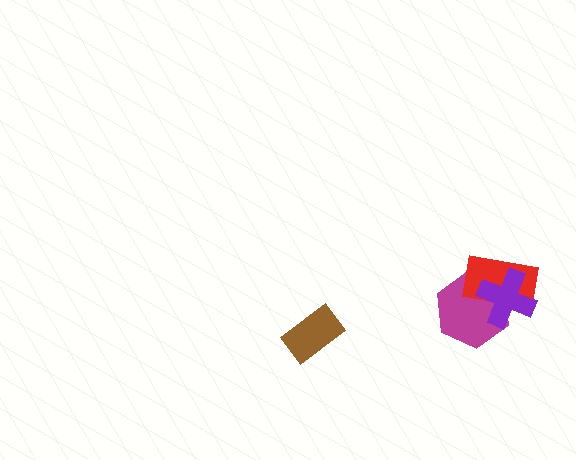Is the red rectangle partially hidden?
Yes, it is partially covered by another shape.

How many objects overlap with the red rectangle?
2 objects overlap with the red rectangle.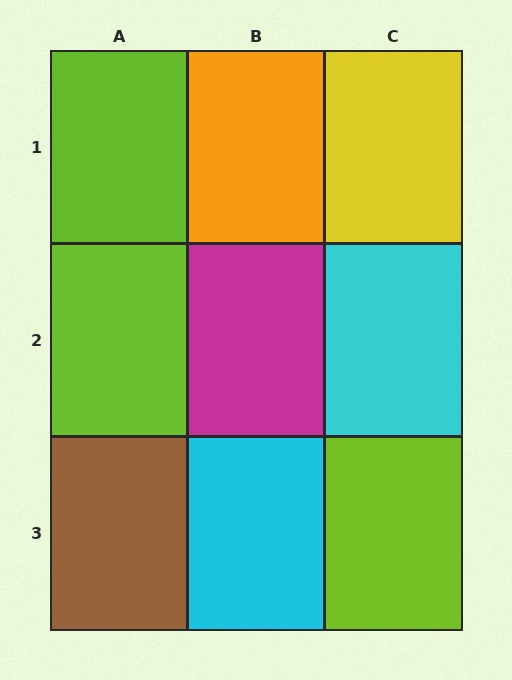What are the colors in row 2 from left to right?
Lime, magenta, cyan.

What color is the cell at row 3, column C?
Lime.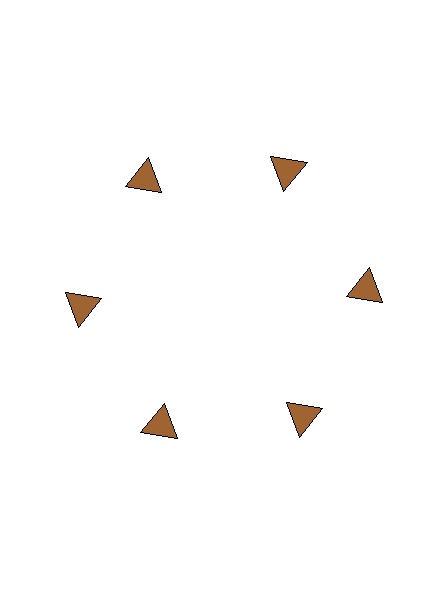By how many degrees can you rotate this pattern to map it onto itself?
The pattern maps onto itself every 60 degrees of rotation.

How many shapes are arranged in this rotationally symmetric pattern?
There are 6 shapes, arranged in 6 groups of 1.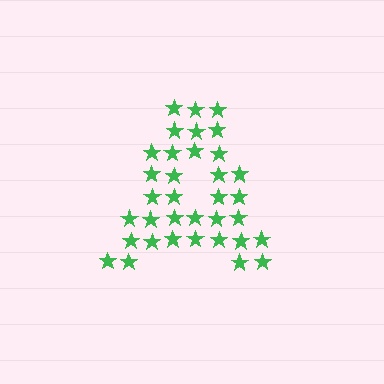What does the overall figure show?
The overall figure shows the letter A.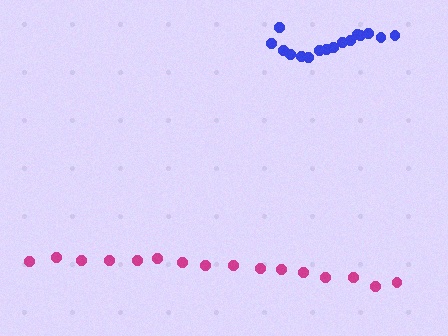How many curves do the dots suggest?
There are 2 distinct paths.